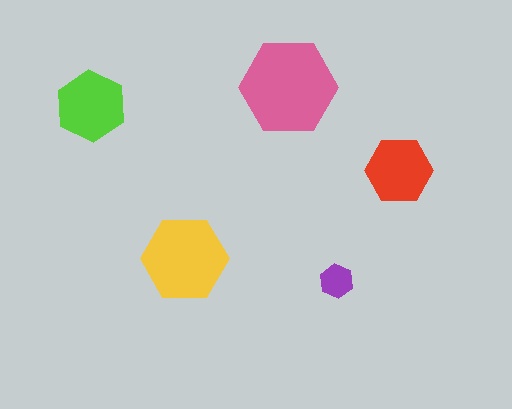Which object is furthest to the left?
The lime hexagon is leftmost.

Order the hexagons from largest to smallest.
the pink one, the yellow one, the lime one, the red one, the purple one.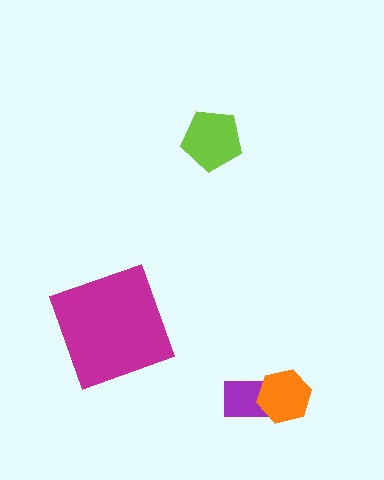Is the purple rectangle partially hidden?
Yes, it is partially covered by another shape.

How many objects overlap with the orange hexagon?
1 object overlaps with the orange hexagon.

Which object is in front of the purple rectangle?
The orange hexagon is in front of the purple rectangle.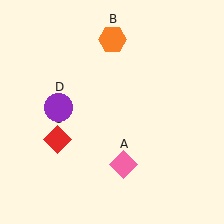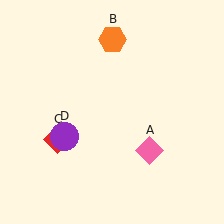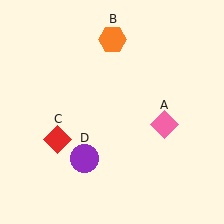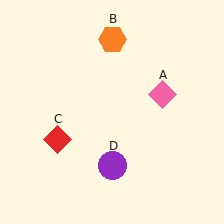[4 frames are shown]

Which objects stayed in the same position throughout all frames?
Orange hexagon (object B) and red diamond (object C) remained stationary.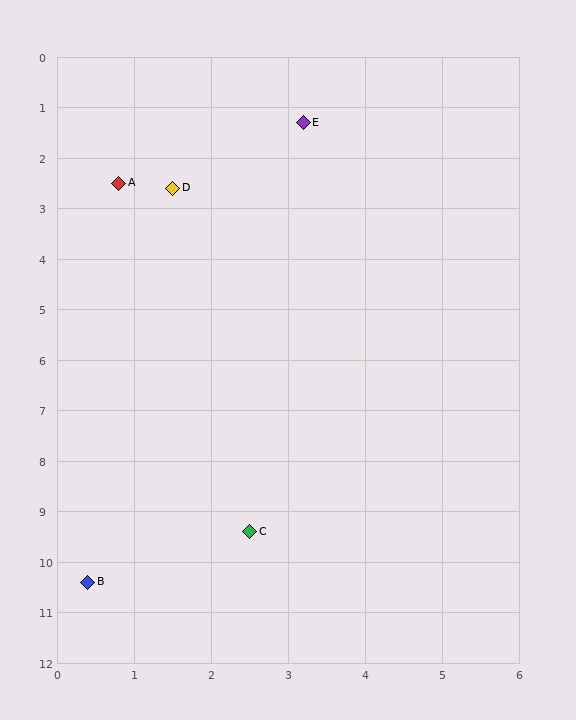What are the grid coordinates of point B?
Point B is at approximately (0.4, 10.4).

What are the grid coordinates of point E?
Point E is at approximately (3.2, 1.3).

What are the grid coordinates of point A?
Point A is at approximately (0.8, 2.5).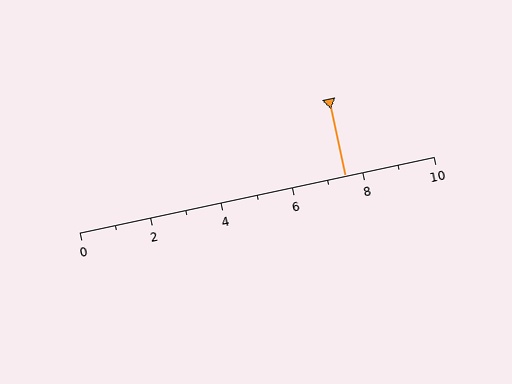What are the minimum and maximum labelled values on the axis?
The axis runs from 0 to 10.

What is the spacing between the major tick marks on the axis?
The major ticks are spaced 2 apart.